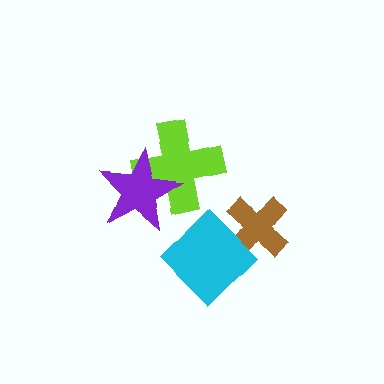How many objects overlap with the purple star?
1 object overlaps with the purple star.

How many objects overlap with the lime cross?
1 object overlaps with the lime cross.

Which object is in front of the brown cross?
The cyan diamond is in front of the brown cross.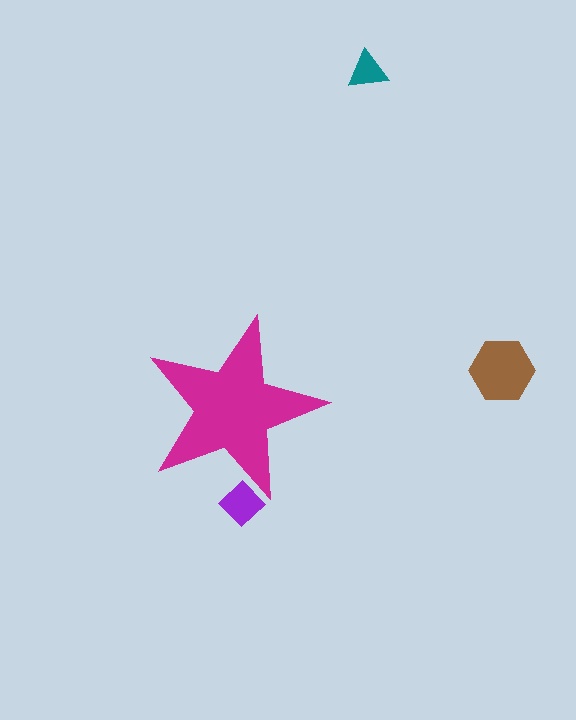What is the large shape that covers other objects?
A magenta star.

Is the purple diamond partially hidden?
Yes, the purple diamond is partially hidden behind the magenta star.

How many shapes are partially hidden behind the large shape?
1 shape is partially hidden.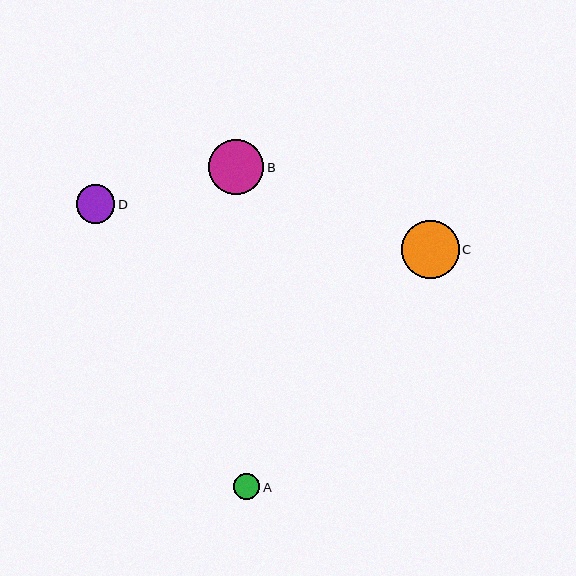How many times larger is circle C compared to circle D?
Circle C is approximately 1.5 times the size of circle D.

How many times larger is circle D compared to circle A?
Circle D is approximately 1.5 times the size of circle A.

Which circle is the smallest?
Circle A is the smallest with a size of approximately 26 pixels.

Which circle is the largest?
Circle C is the largest with a size of approximately 57 pixels.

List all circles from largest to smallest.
From largest to smallest: C, B, D, A.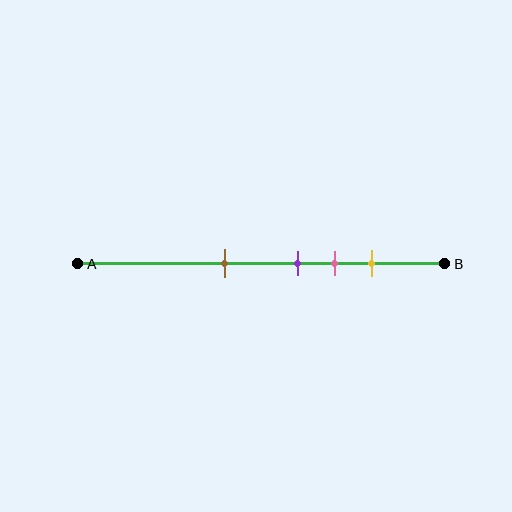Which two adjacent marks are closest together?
The purple and pink marks are the closest adjacent pair.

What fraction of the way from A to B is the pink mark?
The pink mark is approximately 70% (0.7) of the way from A to B.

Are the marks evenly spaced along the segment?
No, the marks are not evenly spaced.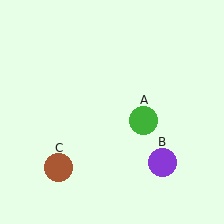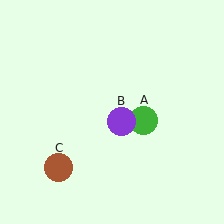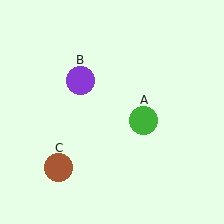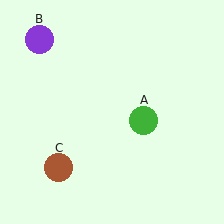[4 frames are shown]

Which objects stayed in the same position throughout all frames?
Green circle (object A) and brown circle (object C) remained stationary.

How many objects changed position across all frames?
1 object changed position: purple circle (object B).